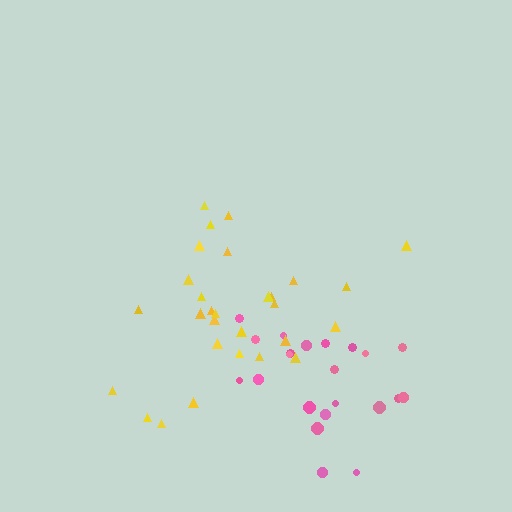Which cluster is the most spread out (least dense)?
Yellow.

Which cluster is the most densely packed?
Pink.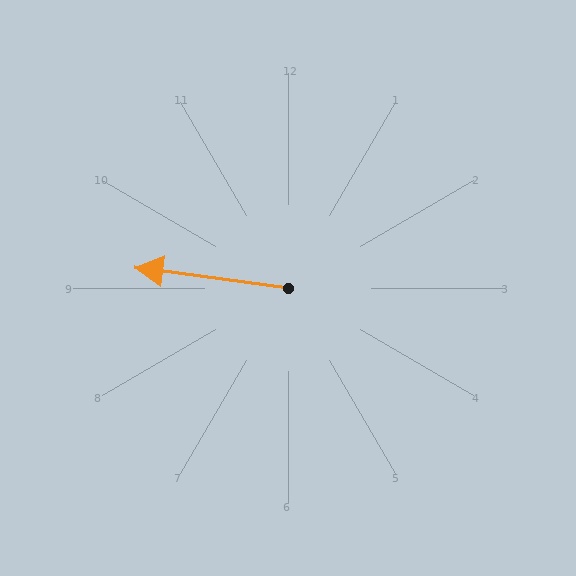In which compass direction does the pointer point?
West.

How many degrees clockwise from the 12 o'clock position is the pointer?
Approximately 278 degrees.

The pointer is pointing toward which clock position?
Roughly 9 o'clock.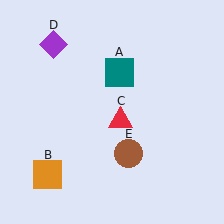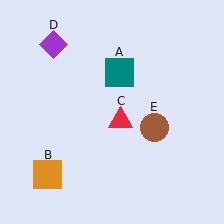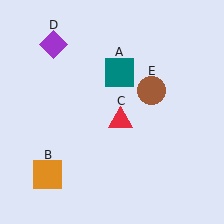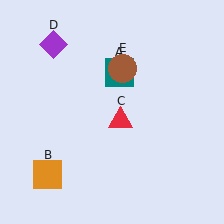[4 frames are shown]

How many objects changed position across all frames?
1 object changed position: brown circle (object E).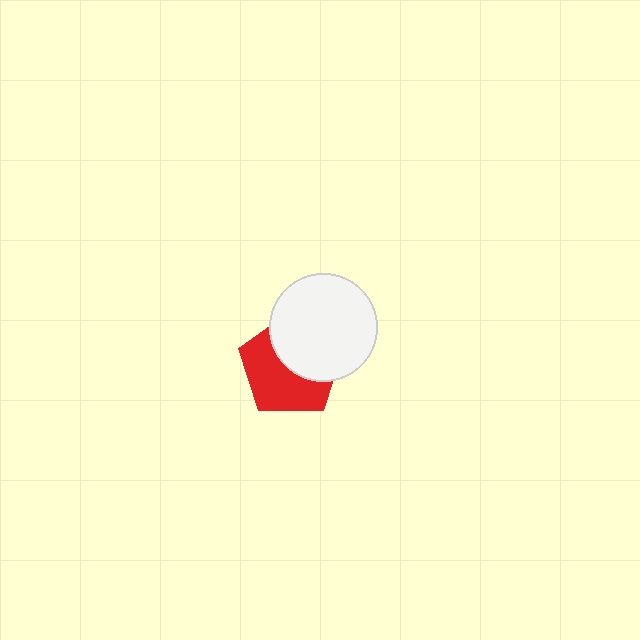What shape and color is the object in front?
The object in front is a white circle.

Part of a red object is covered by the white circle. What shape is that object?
It is a pentagon.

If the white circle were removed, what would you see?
You would see the complete red pentagon.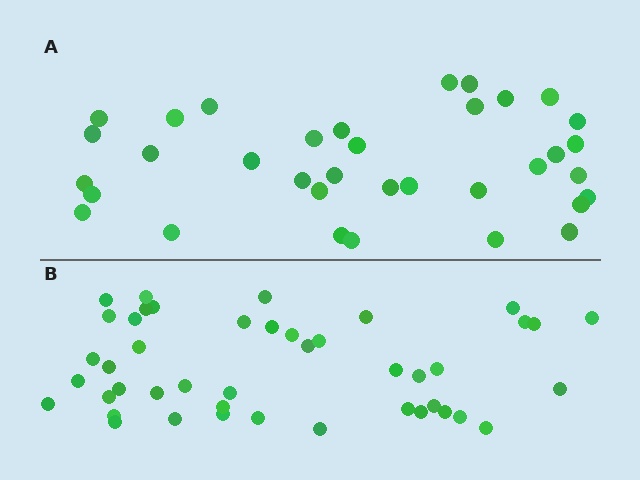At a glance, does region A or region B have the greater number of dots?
Region B (the bottom region) has more dots.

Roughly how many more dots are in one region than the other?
Region B has roughly 8 or so more dots than region A.